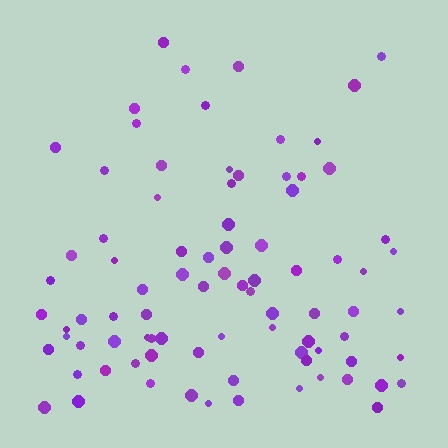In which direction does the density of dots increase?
From top to bottom, with the bottom side densest.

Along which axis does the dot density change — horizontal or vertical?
Vertical.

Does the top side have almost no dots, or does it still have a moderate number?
Still a moderate number, just noticeably fewer than the bottom.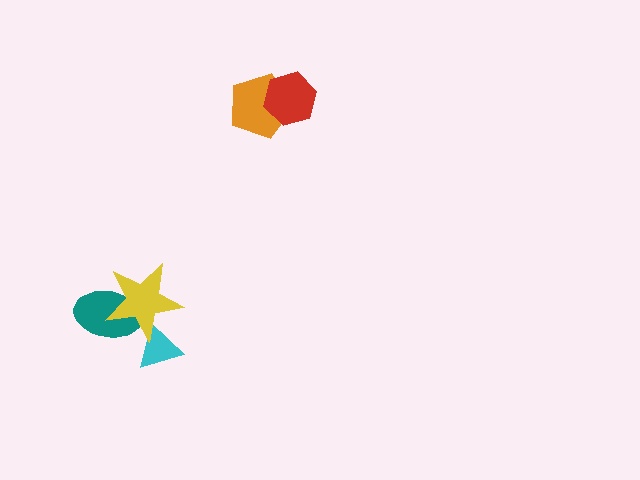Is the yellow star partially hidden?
No, no other shape covers it.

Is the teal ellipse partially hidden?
Yes, it is partially covered by another shape.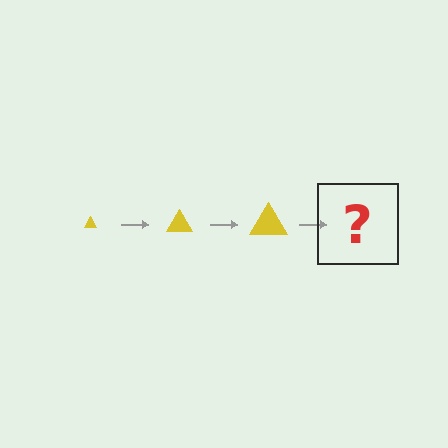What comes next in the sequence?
The next element should be a yellow triangle, larger than the previous one.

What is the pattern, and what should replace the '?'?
The pattern is that the triangle gets progressively larger each step. The '?' should be a yellow triangle, larger than the previous one.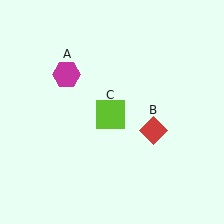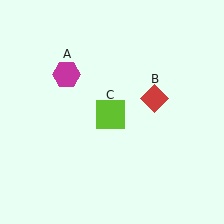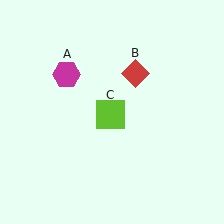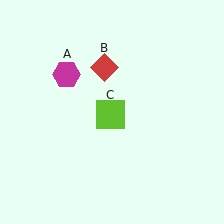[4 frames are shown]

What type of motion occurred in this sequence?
The red diamond (object B) rotated counterclockwise around the center of the scene.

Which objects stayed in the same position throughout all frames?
Magenta hexagon (object A) and lime square (object C) remained stationary.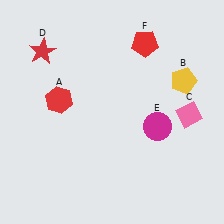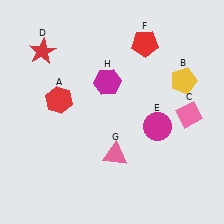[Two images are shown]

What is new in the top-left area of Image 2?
A magenta hexagon (H) was added in the top-left area of Image 2.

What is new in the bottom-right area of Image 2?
A pink triangle (G) was added in the bottom-right area of Image 2.